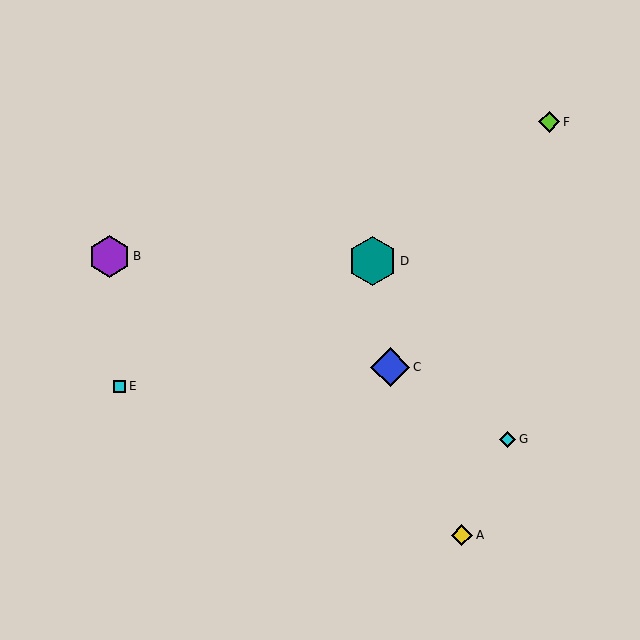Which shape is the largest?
The teal hexagon (labeled D) is the largest.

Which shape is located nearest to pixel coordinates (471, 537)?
The yellow diamond (labeled A) at (462, 535) is nearest to that location.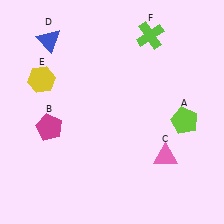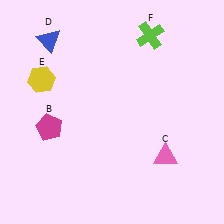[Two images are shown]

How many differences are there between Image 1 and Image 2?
There is 1 difference between the two images.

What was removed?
The lime pentagon (A) was removed in Image 2.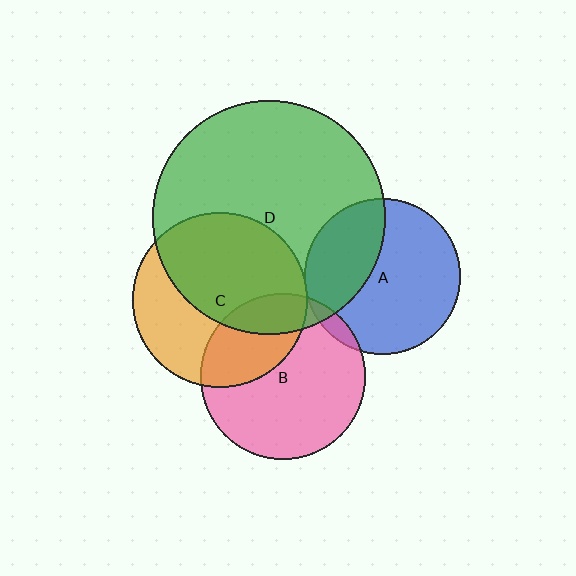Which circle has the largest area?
Circle D (green).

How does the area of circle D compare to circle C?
Approximately 1.8 times.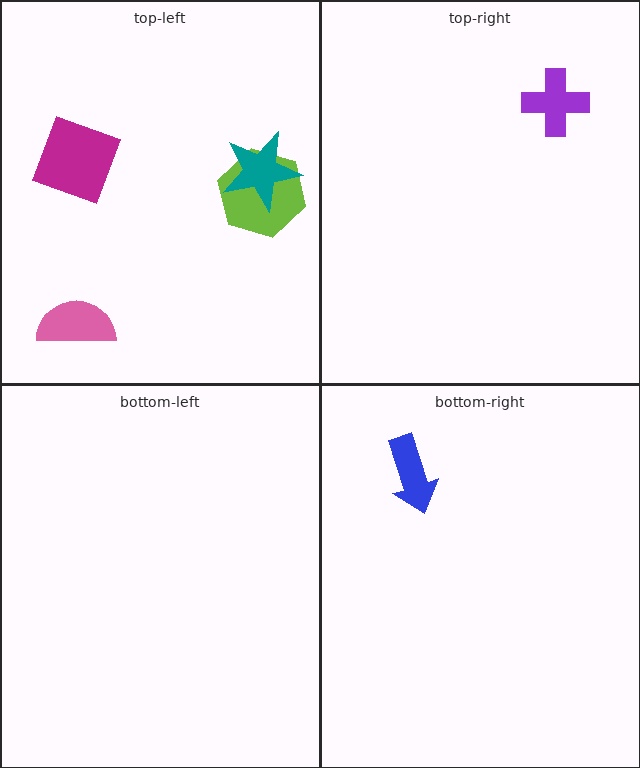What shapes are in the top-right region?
The purple cross.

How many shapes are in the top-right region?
1.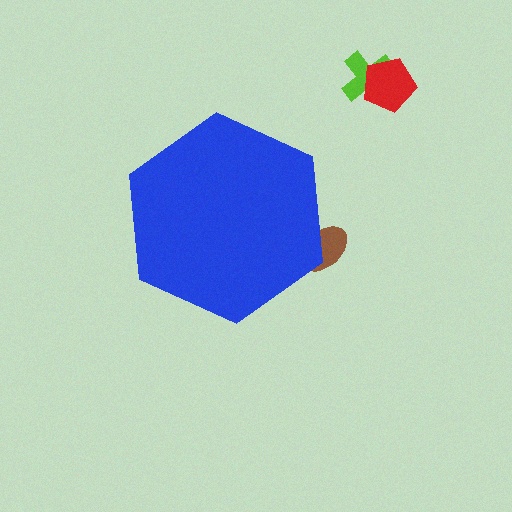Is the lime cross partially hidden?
No, the lime cross is fully visible.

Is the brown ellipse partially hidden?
Yes, the brown ellipse is partially hidden behind the blue hexagon.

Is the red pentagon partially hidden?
No, the red pentagon is fully visible.